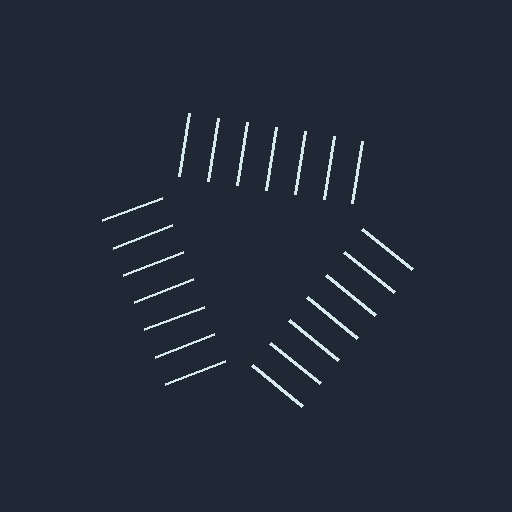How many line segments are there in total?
21 — 7 along each of the 3 edges.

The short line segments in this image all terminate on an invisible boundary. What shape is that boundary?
An illusory triangle — the line segments terminate on its edges but no continuous stroke is drawn.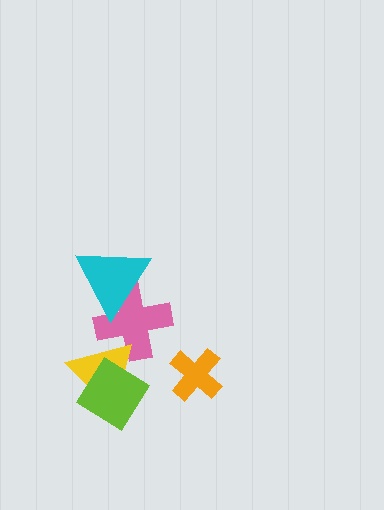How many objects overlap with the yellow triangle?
2 objects overlap with the yellow triangle.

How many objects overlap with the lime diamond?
1 object overlaps with the lime diamond.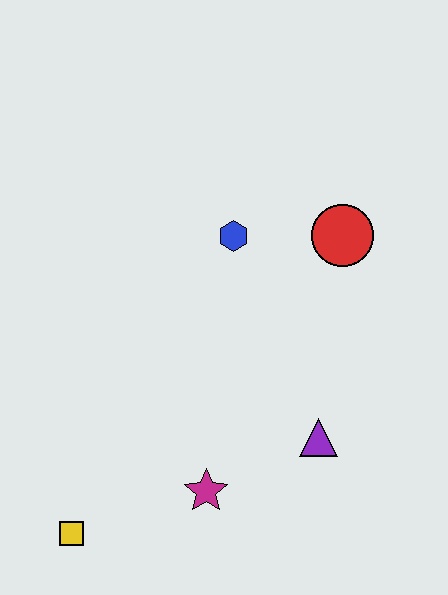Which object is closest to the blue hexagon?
The red circle is closest to the blue hexagon.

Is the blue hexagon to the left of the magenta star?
No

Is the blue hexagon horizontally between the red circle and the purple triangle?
No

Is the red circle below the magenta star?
No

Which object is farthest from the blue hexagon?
The yellow square is farthest from the blue hexagon.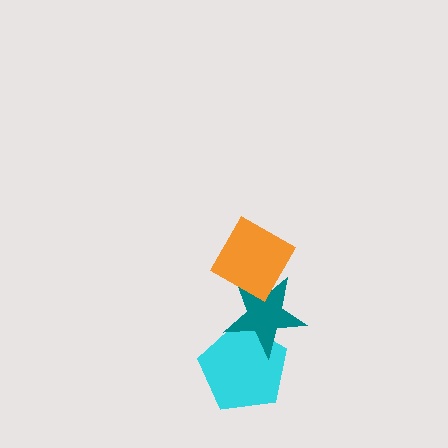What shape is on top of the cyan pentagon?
The teal star is on top of the cyan pentagon.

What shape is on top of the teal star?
The orange diamond is on top of the teal star.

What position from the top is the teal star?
The teal star is 2nd from the top.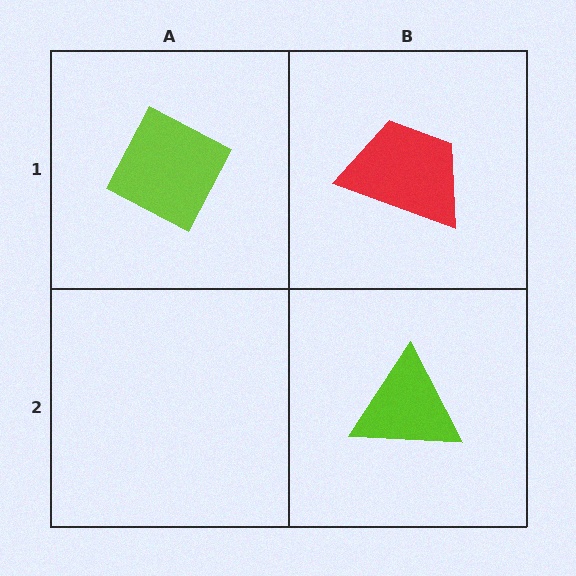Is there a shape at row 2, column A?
No, that cell is empty.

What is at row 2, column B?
A lime triangle.